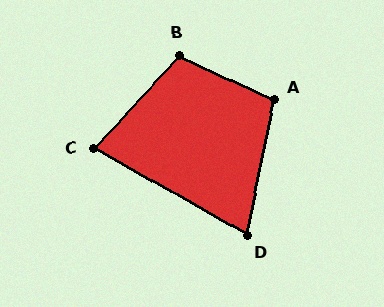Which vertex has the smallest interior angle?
D, at approximately 72 degrees.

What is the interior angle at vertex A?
Approximately 104 degrees (obtuse).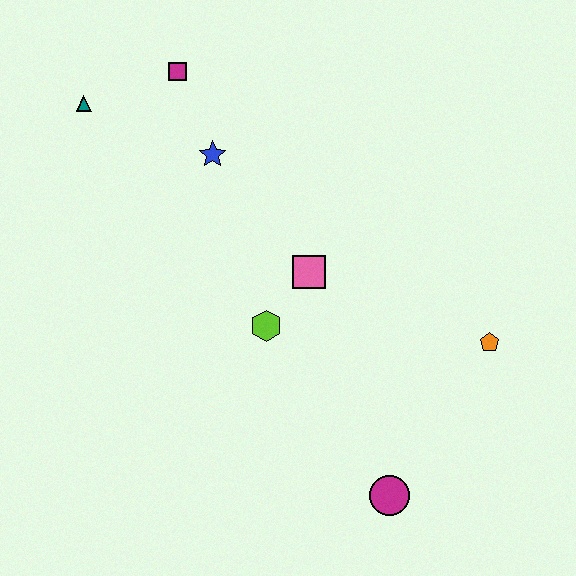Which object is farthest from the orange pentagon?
The teal triangle is farthest from the orange pentagon.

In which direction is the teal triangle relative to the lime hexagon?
The teal triangle is above the lime hexagon.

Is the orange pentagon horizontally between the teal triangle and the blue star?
No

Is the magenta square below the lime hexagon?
No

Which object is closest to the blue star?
The magenta square is closest to the blue star.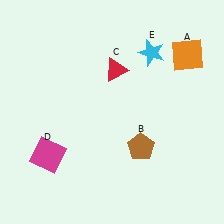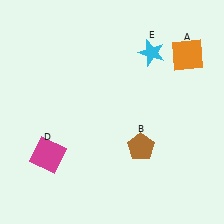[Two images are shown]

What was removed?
The red triangle (C) was removed in Image 2.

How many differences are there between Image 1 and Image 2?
There is 1 difference between the two images.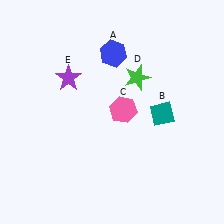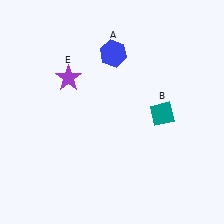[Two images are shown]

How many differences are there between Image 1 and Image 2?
There are 2 differences between the two images.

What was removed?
The pink hexagon (C), the green star (D) were removed in Image 2.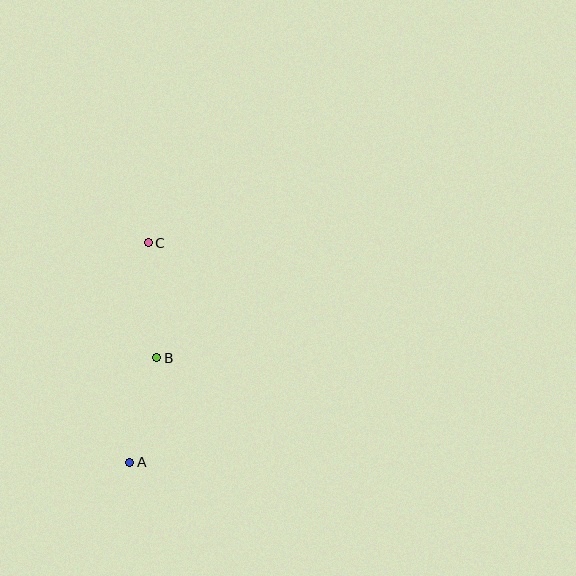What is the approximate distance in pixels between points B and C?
The distance between B and C is approximately 115 pixels.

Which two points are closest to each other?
Points A and B are closest to each other.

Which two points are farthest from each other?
Points A and C are farthest from each other.